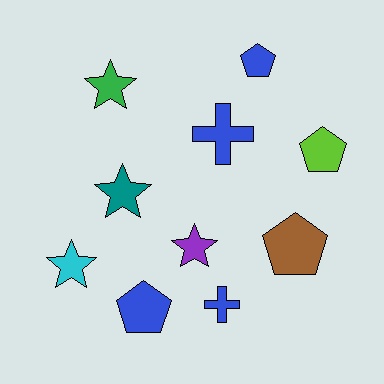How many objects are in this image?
There are 10 objects.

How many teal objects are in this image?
There is 1 teal object.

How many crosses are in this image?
There are 2 crosses.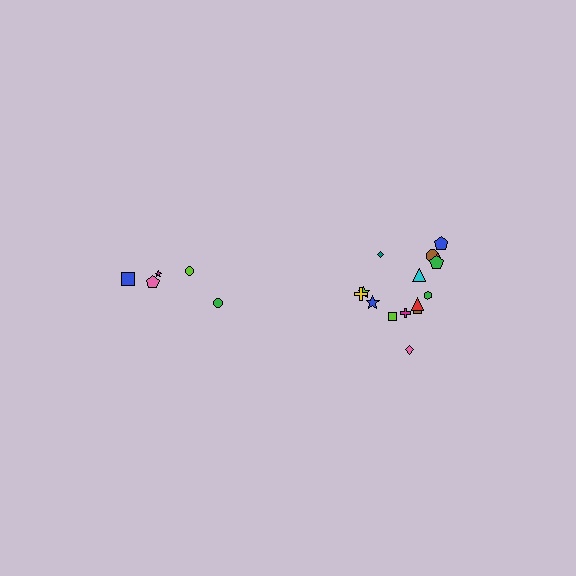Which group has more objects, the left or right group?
The right group.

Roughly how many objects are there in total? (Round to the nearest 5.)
Roughly 20 objects in total.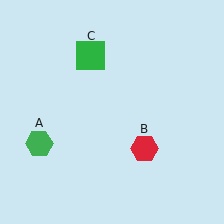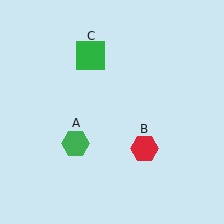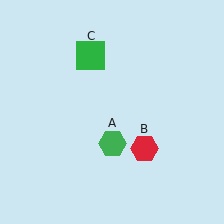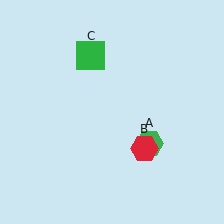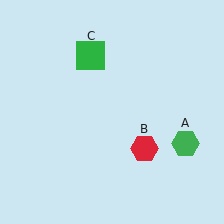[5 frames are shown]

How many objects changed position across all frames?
1 object changed position: green hexagon (object A).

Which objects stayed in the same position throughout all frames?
Red hexagon (object B) and green square (object C) remained stationary.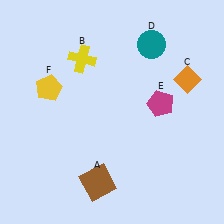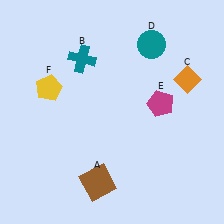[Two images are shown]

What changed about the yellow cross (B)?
In Image 1, B is yellow. In Image 2, it changed to teal.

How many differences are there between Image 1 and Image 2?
There is 1 difference between the two images.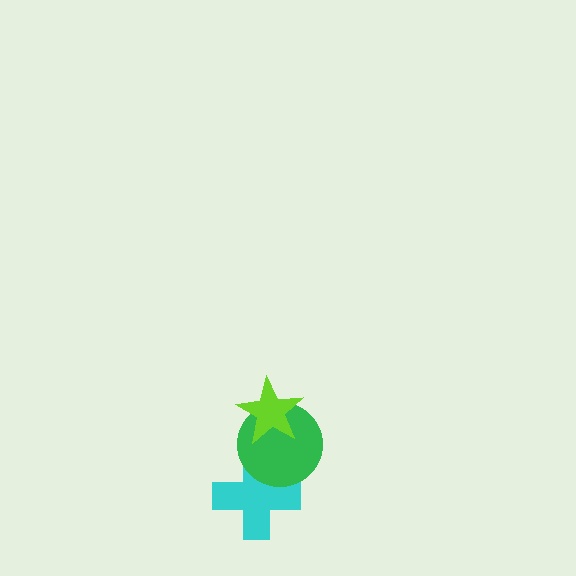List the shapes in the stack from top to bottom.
From top to bottom: the lime star, the green circle, the cyan cross.